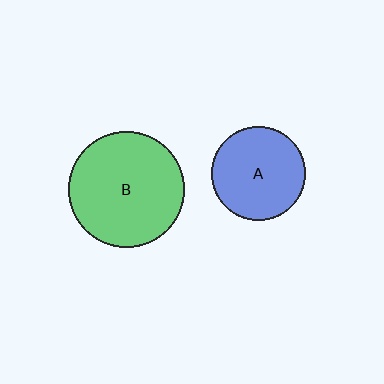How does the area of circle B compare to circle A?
Approximately 1.5 times.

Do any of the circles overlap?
No, none of the circles overlap.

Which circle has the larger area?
Circle B (green).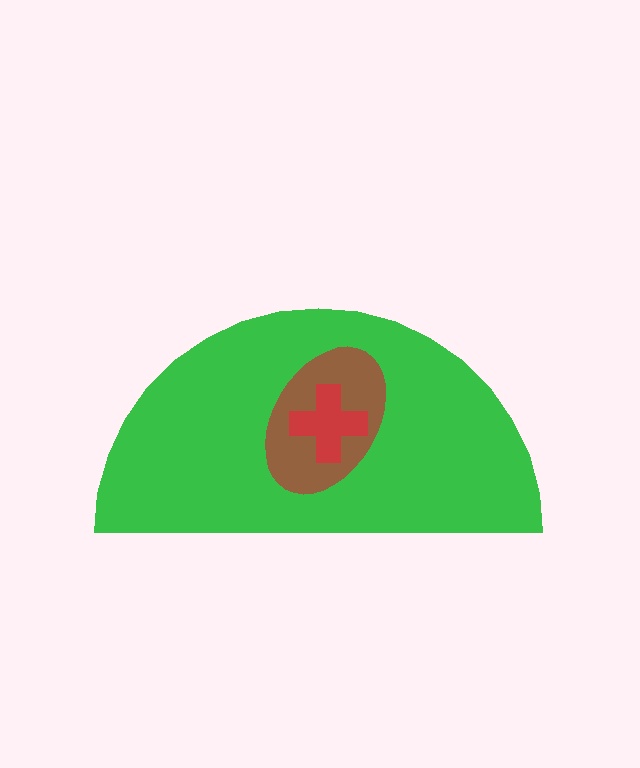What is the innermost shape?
The red cross.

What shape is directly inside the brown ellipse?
The red cross.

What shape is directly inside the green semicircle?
The brown ellipse.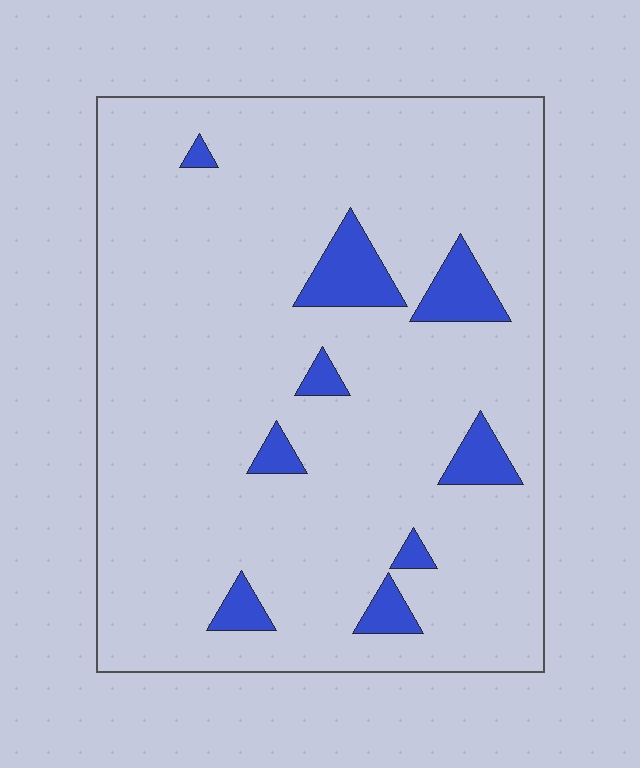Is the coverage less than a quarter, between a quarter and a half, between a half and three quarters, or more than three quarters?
Less than a quarter.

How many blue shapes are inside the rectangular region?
9.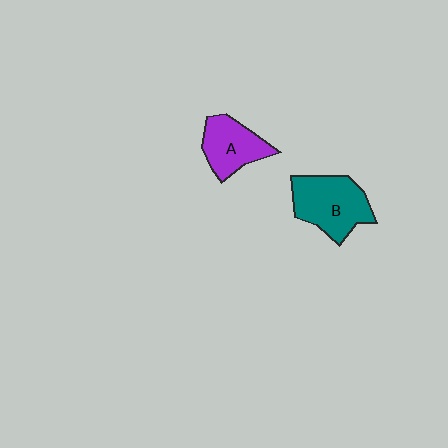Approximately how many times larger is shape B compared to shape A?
Approximately 1.3 times.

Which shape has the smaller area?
Shape A (purple).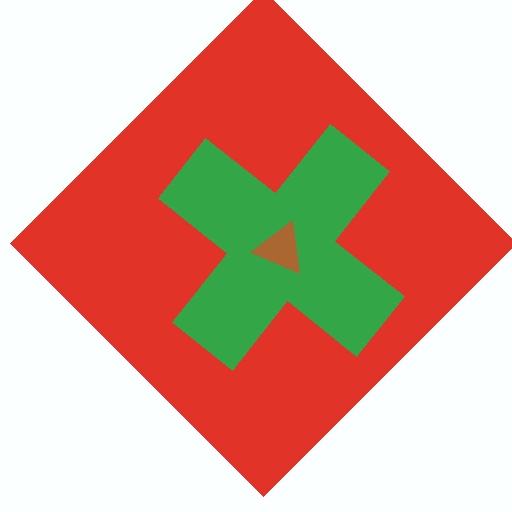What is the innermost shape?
The brown triangle.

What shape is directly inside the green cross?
The brown triangle.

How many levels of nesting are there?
3.